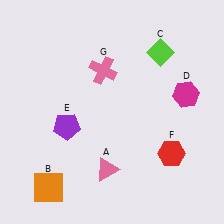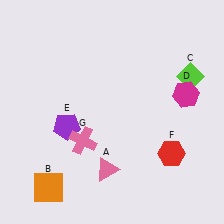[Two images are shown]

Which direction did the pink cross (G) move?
The pink cross (G) moved down.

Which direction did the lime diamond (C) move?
The lime diamond (C) moved right.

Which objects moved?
The objects that moved are: the lime diamond (C), the pink cross (G).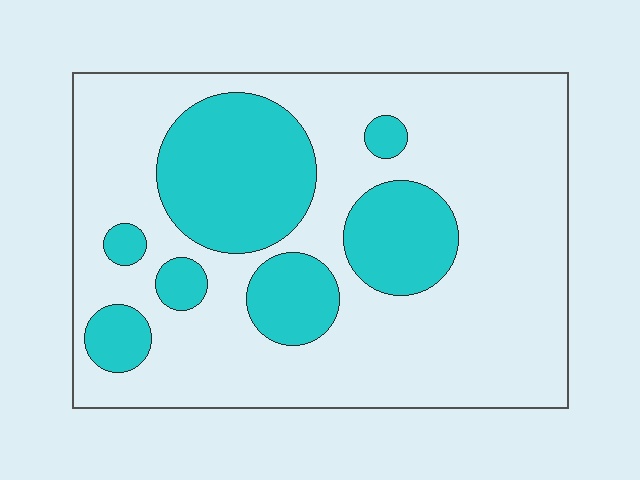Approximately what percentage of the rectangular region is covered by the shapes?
Approximately 30%.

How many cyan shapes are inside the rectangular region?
7.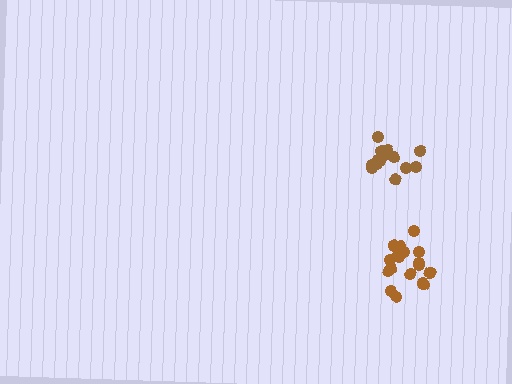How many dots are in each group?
Group 1: 17 dots, Group 2: 19 dots (36 total).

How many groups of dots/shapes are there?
There are 2 groups.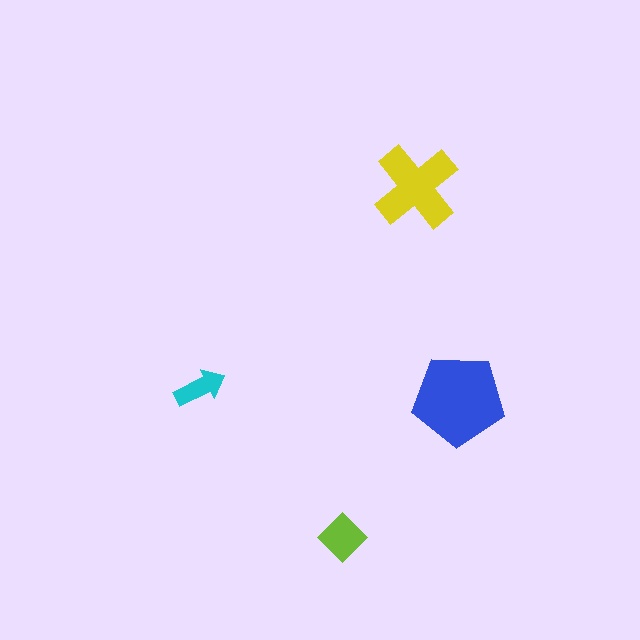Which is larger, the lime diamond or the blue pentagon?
The blue pentagon.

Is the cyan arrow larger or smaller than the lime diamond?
Smaller.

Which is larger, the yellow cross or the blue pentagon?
The blue pentagon.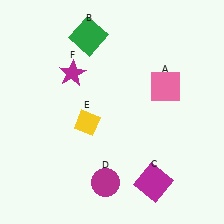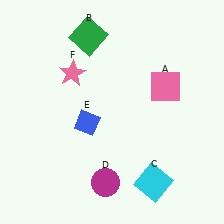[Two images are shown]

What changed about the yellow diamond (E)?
In Image 1, E is yellow. In Image 2, it changed to blue.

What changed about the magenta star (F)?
In Image 1, F is magenta. In Image 2, it changed to pink.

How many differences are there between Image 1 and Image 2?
There are 3 differences between the two images.